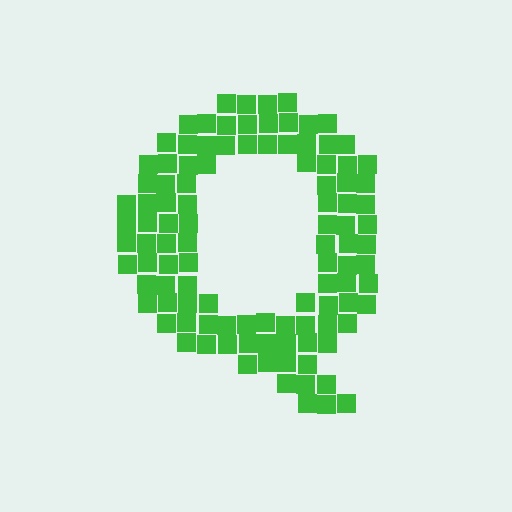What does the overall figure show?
The overall figure shows the letter Q.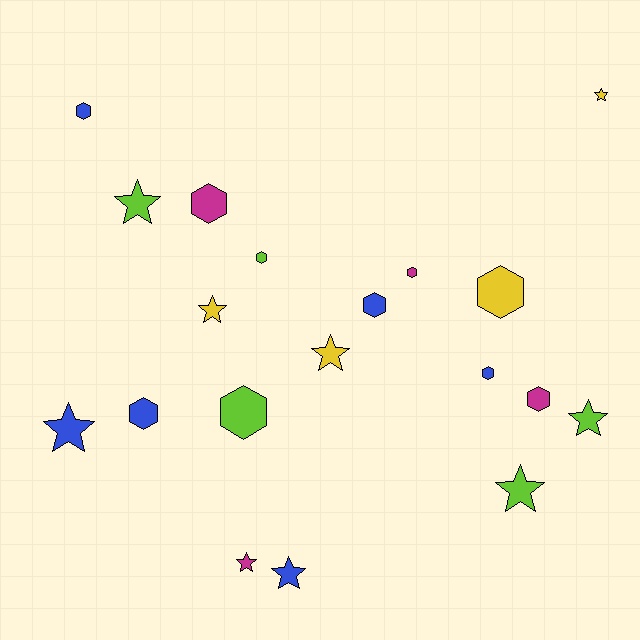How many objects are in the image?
There are 19 objects.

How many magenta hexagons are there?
There are 3 magenta hexagons.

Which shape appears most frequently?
Hexagon, with 10 objects.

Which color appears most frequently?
Blue, with 6 objects.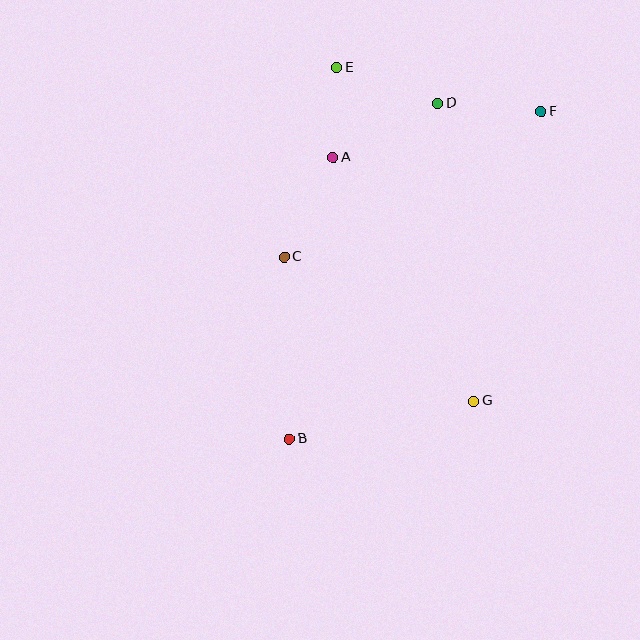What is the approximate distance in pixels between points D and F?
The distance between D and F is approximately 104 pixels.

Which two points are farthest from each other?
Points B and F are farthest from each other.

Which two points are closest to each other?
Points A and E are closest to each other.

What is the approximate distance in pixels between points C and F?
The distance between C and F is approximately 295 pixels.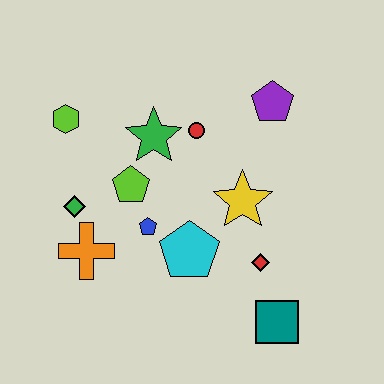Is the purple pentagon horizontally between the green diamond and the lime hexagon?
No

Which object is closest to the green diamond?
The orange cross is closest to the green diamond.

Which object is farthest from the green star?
The teal square is farthest from the green star.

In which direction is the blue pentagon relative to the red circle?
The blue pentagon is below the red circle.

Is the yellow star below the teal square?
No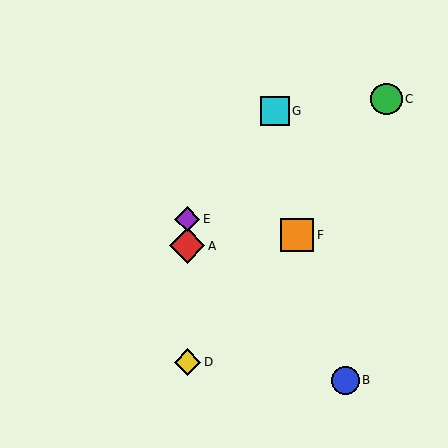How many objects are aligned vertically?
3 objects (A, D, E) are aligned vertically.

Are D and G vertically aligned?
No, D is at x≈187 and G is at x≈275.